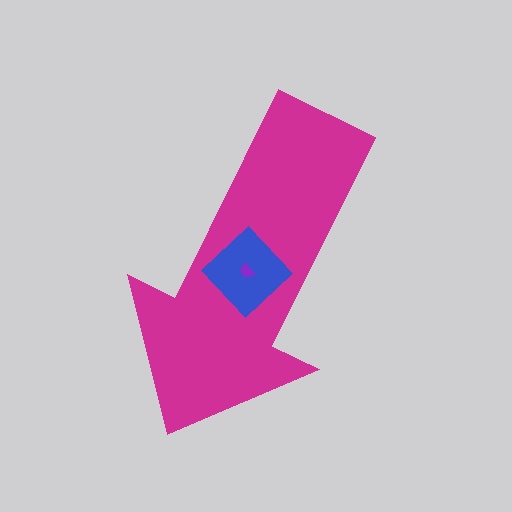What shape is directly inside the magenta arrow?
The blue diamond.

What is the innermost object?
The purple trapezoid.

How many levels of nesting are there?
3.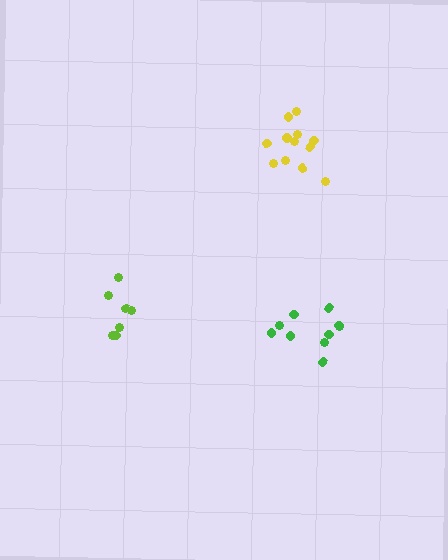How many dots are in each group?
Group 1: 10 dots, Group 2: 12 dots, Group 3: 7 dots (29 total).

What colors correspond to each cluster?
The clusters are colored: green, yellow, lime.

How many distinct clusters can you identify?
There are 3 distinct clusters.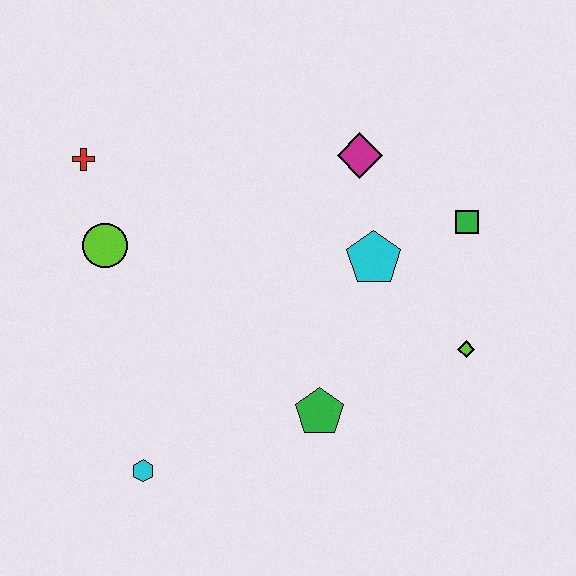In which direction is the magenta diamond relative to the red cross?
The magenta diamond is to the right of the red cross.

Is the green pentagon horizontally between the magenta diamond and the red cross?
Yes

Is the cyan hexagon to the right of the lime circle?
Yes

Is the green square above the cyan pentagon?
Yes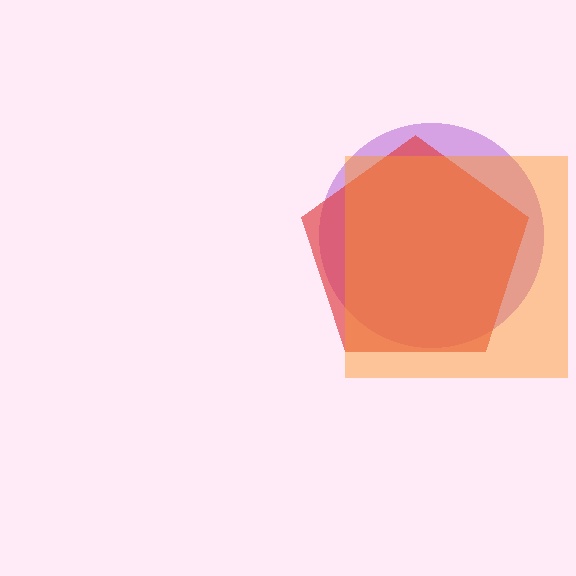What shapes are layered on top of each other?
The layered shapes are: a purple circle, a red pentagon, an orange square.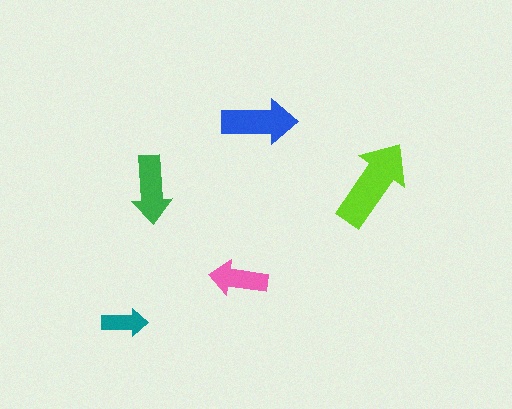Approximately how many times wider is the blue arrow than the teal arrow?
About 1.5 times wider.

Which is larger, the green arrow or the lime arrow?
The lime one.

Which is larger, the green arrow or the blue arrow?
The blue one.